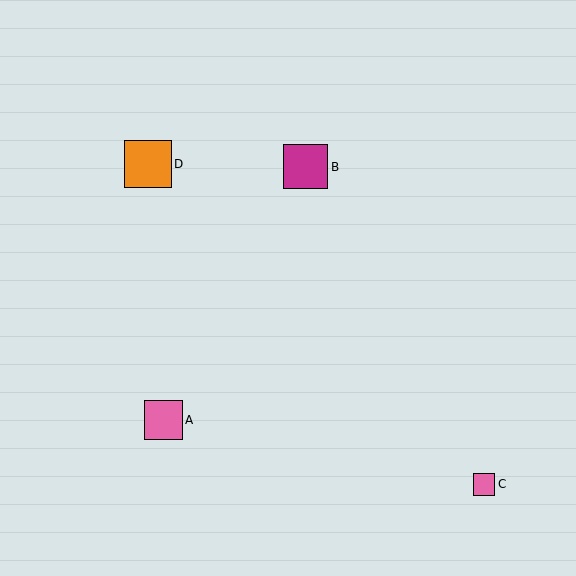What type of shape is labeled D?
Shape D is an orange square.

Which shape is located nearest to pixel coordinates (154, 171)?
The orange square (labeled D) at (148, 164) is nearest to that location.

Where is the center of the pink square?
The center of the pink square is at (484, 484).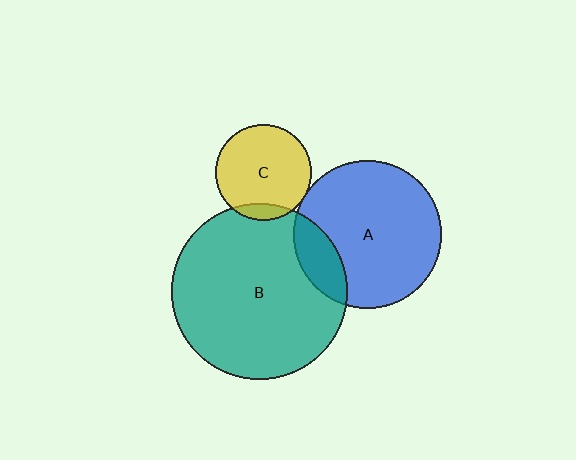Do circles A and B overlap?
Yes.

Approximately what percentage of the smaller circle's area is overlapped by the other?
Approximately 15%.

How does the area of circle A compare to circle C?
Approximately 2.4 times.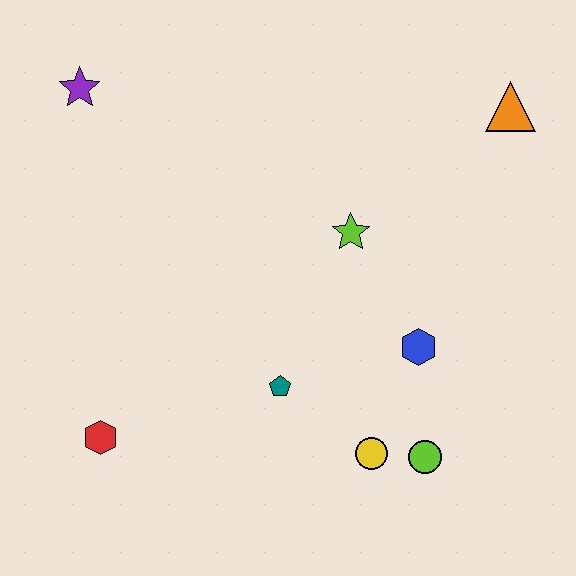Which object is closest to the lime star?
The blue hexagon is closest to the lime star.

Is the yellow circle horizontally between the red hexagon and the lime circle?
Yes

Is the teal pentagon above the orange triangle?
No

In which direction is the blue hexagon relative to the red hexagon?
The blue hexagon is to the right of the red hexagon.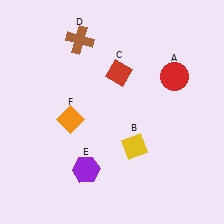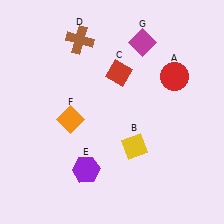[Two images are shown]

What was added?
A magenta diamond (G) was added in Image 2.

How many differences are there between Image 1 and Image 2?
There is 1 difference between the two images.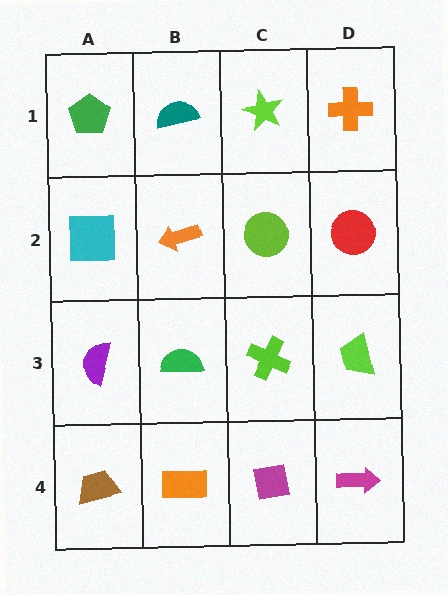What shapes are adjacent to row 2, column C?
A lime star (row 1, column C), a lime cross (row 3, column C), an orange arrow (row 2, column B), a red circle (row 2, column D).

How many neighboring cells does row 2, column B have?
4.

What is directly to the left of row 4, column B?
A brown trapezoid.